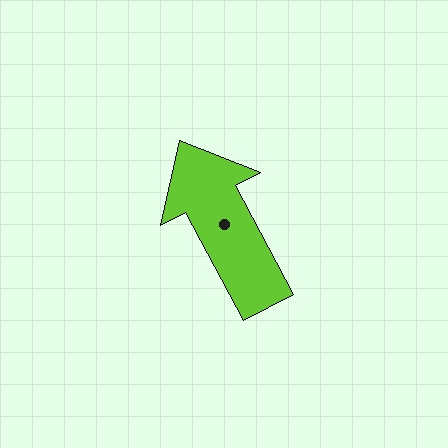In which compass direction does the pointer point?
Northwest.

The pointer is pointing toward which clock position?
Roughly 11 o'clock.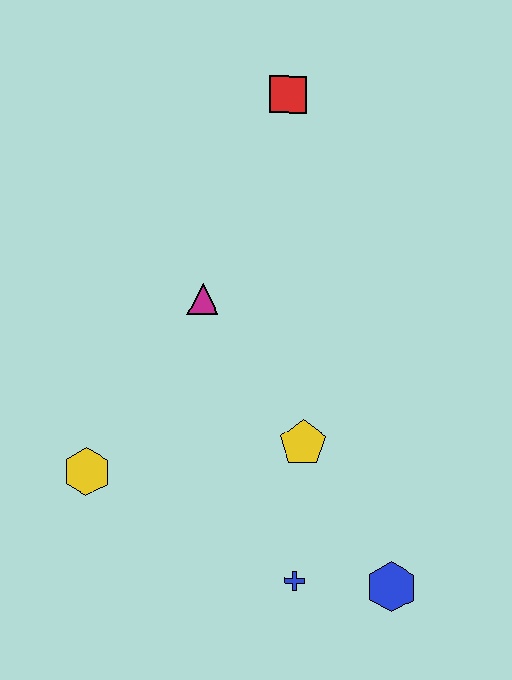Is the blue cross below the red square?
Yes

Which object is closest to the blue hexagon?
The blue cross is closest to the blue hexagon.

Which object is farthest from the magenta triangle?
The blue hexagon is farthest from the magenta triangle.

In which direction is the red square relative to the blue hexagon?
The red square is above the blue hexagon.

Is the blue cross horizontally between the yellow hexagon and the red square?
No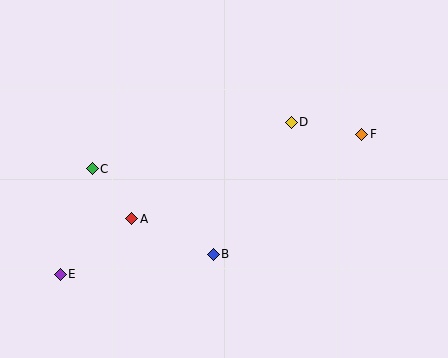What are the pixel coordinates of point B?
Point B is at (213, 254).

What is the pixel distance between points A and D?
The distance between A and D is 186 pixels.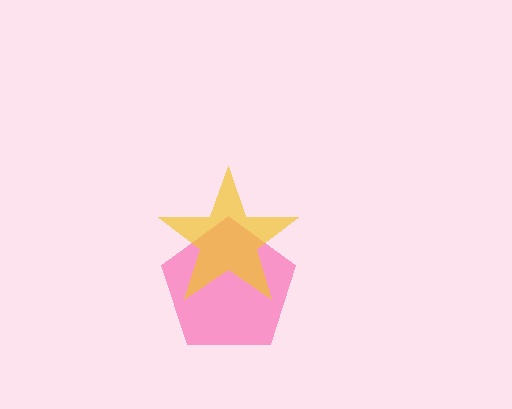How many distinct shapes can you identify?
There are 2 distinct shapes: a pink pentagon, a yellow star.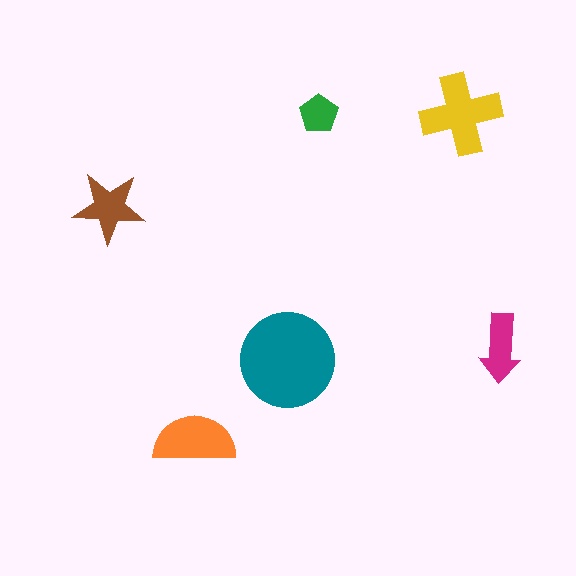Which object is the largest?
The teal circle.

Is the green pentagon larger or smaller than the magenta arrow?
Smaller.